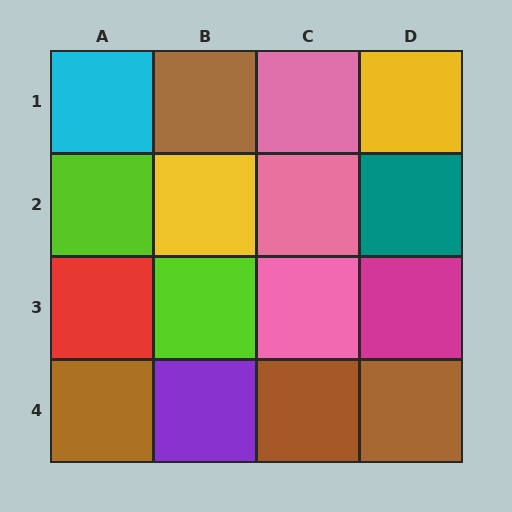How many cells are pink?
3 cells are pink.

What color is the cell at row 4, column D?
Brown.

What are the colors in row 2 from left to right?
Lime, yellow, pink, teal.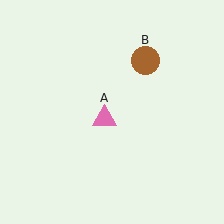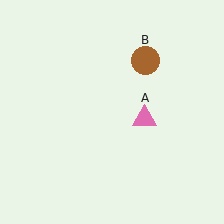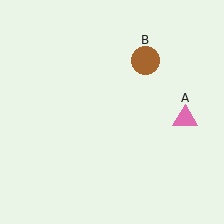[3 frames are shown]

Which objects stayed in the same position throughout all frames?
Brown circle (object B) remained stationary.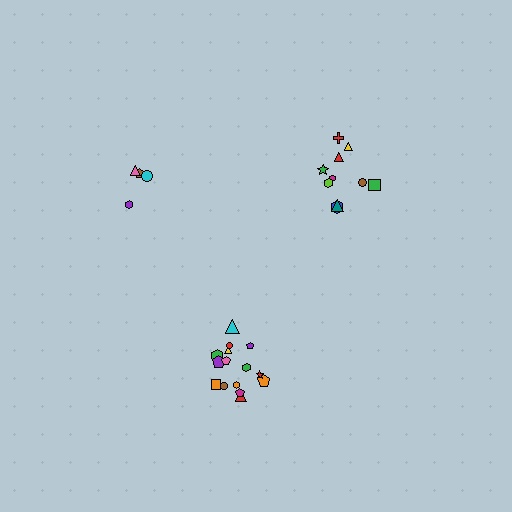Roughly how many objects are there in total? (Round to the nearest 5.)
Roughly 30 objects in total.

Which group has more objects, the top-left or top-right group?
The top-right group.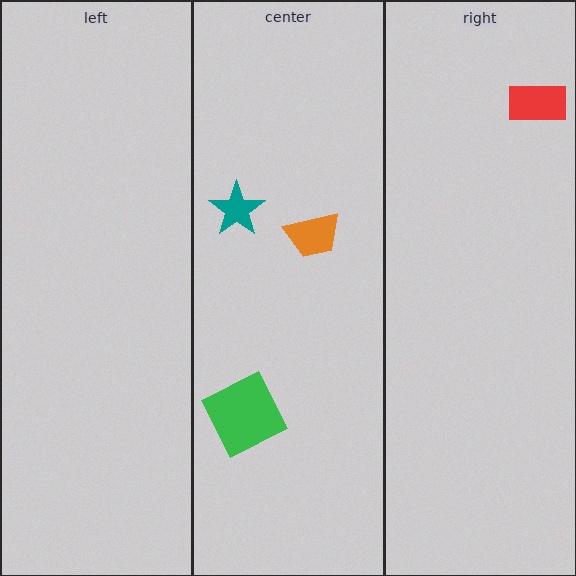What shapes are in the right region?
The red rectangle.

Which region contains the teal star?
The center region.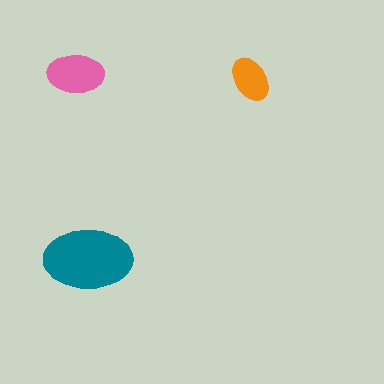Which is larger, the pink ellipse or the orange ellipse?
The pink one.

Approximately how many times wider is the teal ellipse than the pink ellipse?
About 1.5 times wider.